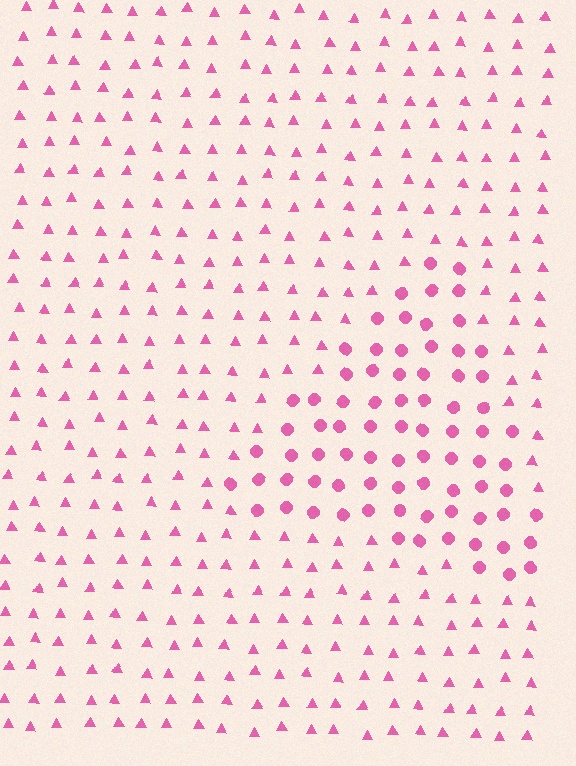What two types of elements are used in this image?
The image uses circles inside the triangle region and triangles outside it.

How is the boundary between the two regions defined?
The boundary is defined by a change in element shape: circles inside vs. triangles outside. All elements share the same color and spacing.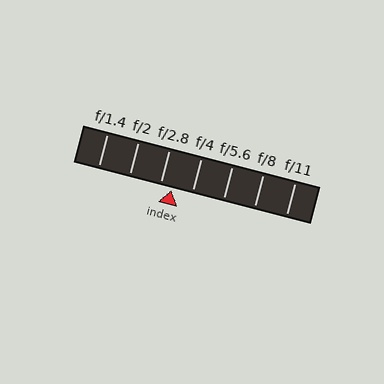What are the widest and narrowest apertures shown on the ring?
The widest aperture shown is f/1.4 and the narrowest is f/11.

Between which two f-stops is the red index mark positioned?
The index mark is between f/2.8 and f/4.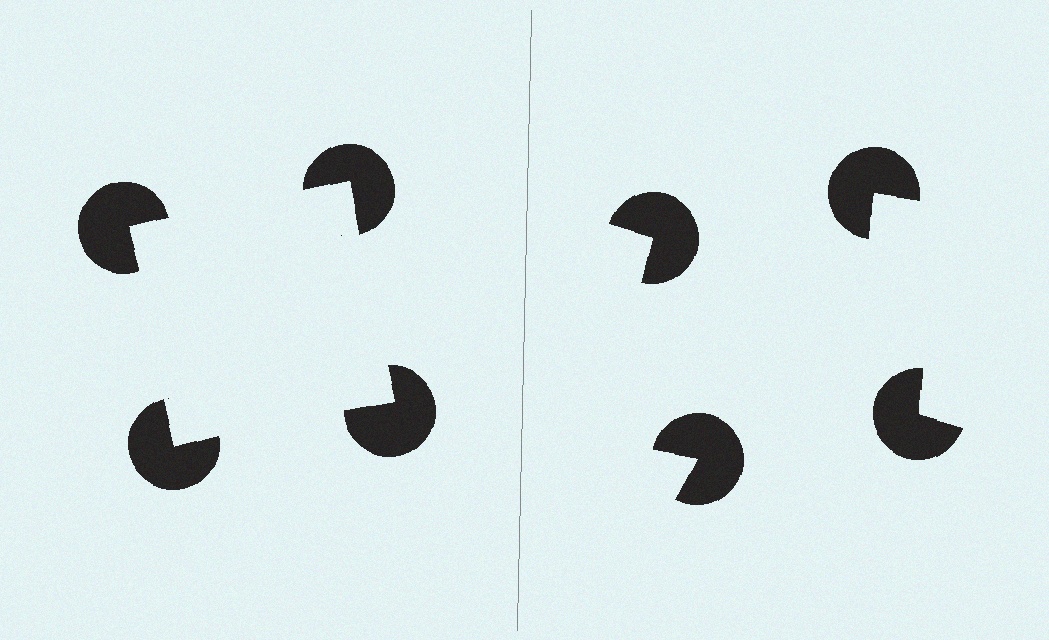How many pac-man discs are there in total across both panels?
8 — 4 on each side.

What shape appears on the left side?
An illusory square.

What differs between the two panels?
The pac-man discs are positioned identically on both sides; only the wedge orientations differ. On the left they align to a square; on the right they are misaligned.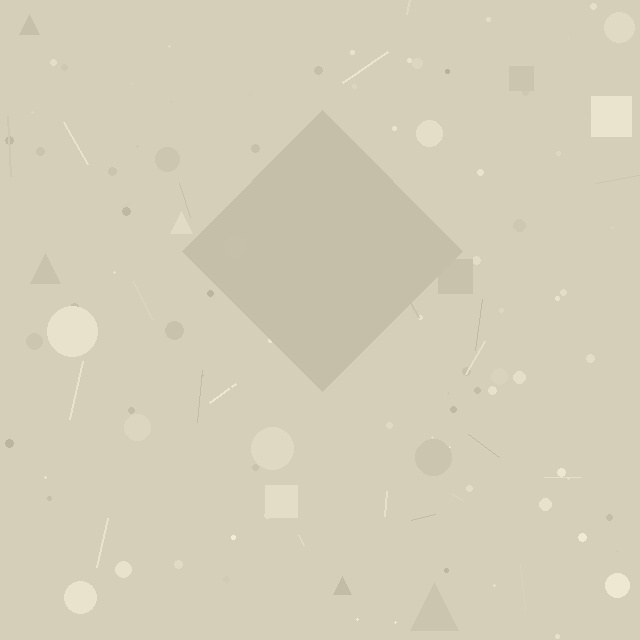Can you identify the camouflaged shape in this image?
The camouflaged shape is a diamond.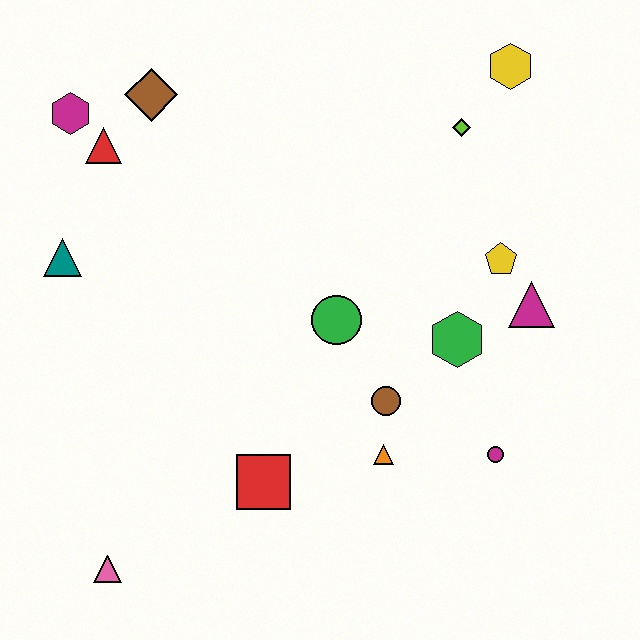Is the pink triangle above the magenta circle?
No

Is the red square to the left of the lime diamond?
Yes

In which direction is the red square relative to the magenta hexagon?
The red square is below the magenta hexagon.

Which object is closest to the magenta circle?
The orange triangle is closest to the magenta circle.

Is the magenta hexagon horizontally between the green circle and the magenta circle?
No